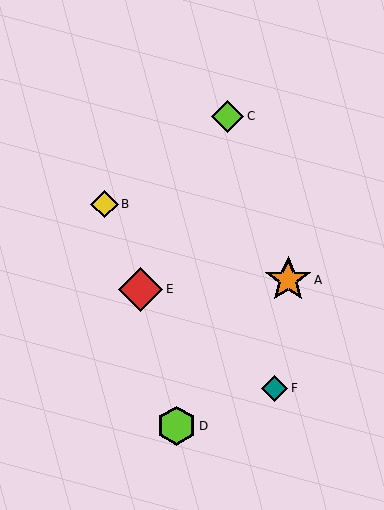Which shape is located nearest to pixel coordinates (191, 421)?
The lime hexagon (labeled D) at (177, 426) is nearest to that location.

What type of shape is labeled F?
Shape F is a teal diamond.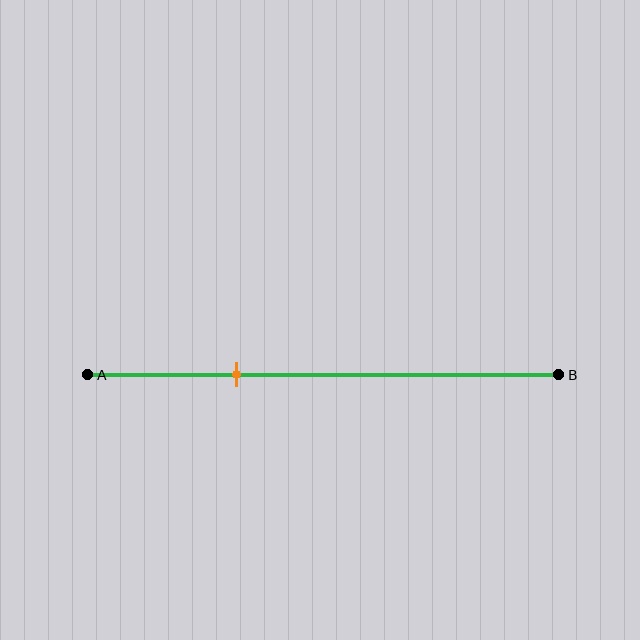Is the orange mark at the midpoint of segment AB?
No, the mark is at about 30% from A, not at the 50% midpoint.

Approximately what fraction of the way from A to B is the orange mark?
The orange mark is approximately 30% of the way from A to B.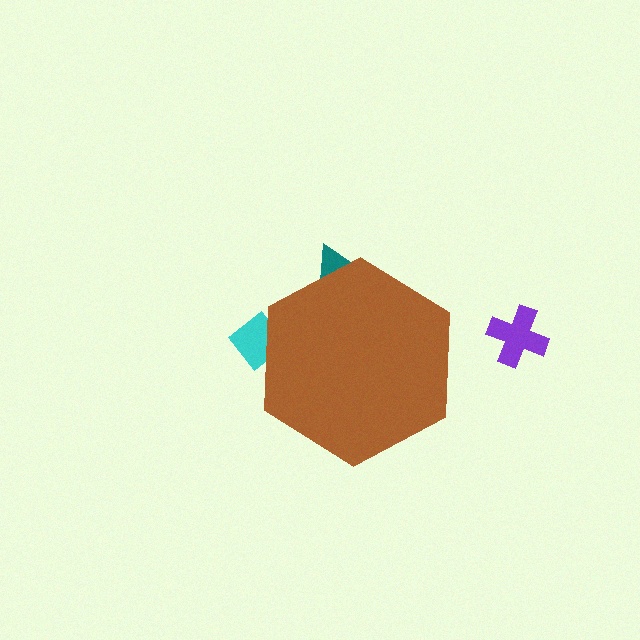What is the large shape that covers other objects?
A brown hexagon.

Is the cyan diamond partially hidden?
Yes, the cyan diamond is partially hidden behind the brown hexagon.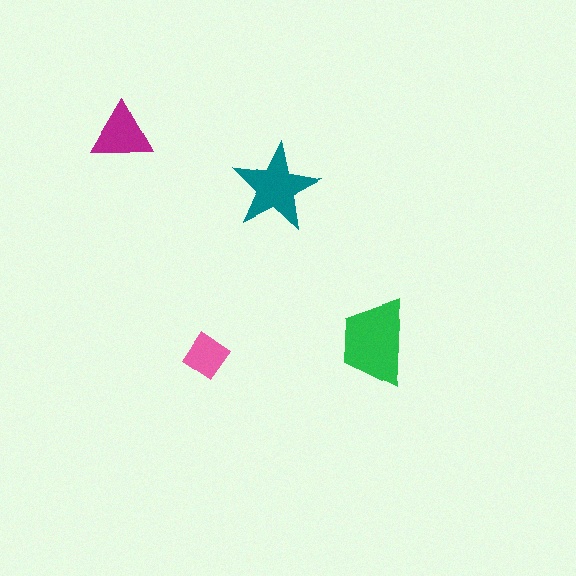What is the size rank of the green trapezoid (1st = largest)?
1st.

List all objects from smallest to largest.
The pink diamond, the magenta triangle, the teal star, the green trapezoid.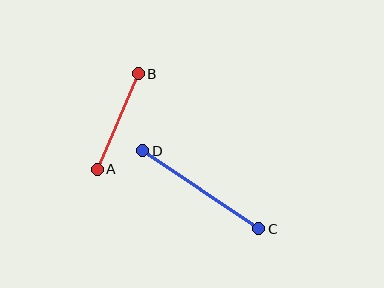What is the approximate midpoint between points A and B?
The midpoint is at approximately (118, 122) pixels.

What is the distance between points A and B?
The distance is approximately 104 pixels.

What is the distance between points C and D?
The distance is approximately 140 pixels.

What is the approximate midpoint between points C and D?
The midpoint is at approximately (201, 190) pixels.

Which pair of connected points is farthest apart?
Points C and D are farthest apart.